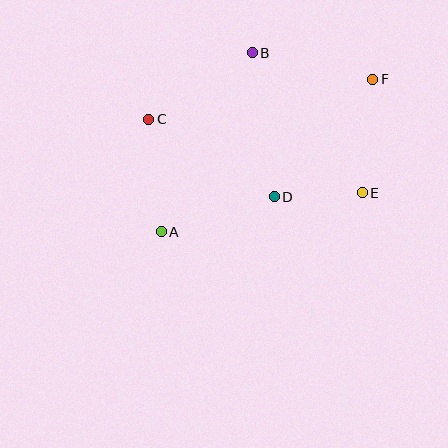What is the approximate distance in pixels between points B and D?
The distance between B and D is approximately 146 pixels.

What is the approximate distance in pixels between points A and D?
The distance between A and D is approximately 119 pixels.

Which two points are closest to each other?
Points D and E are closest to each other.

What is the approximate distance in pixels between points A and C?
The distance between A and C is approximately 113 pixels.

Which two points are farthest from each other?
Points A and F are farthest from each other.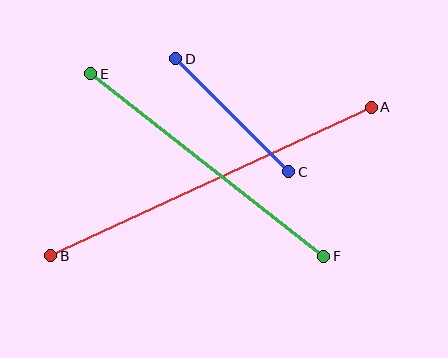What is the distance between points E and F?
The distance is approximately 296 pixels.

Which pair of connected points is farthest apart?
Points A and B are farthest apart.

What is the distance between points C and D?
The distance is approximately 160 pixels.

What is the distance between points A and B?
The distance is approximately 353 pixels.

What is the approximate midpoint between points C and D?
The midpoint is at approximately (232, 115) pixels.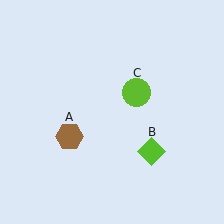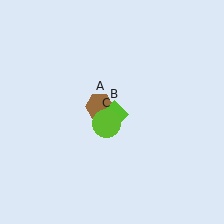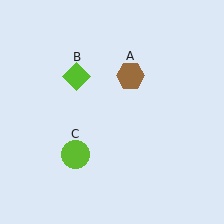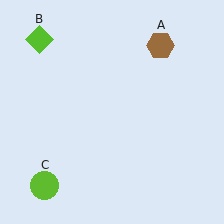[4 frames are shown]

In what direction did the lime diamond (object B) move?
The lime diamond (object B) moved up and to the left.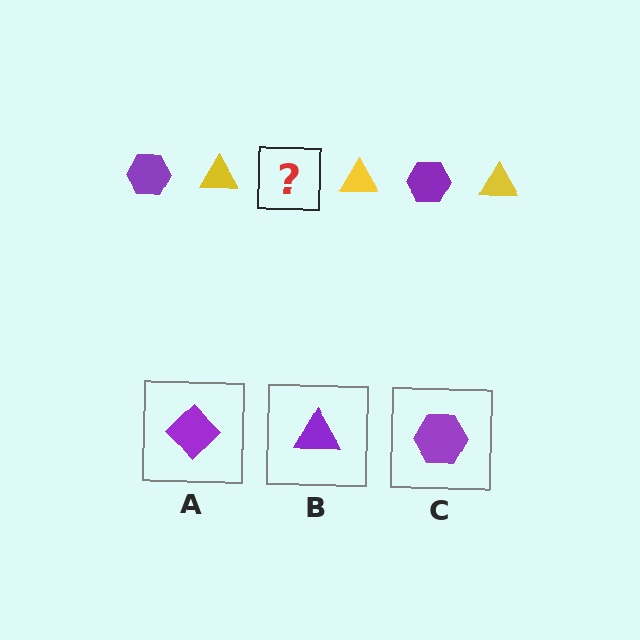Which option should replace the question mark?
Option C.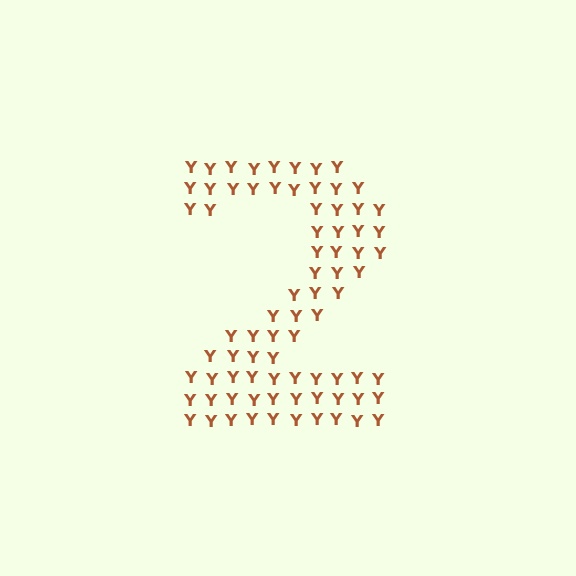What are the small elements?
The small elements are letter Y's.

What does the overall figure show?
The overall figure shows the digit 2.